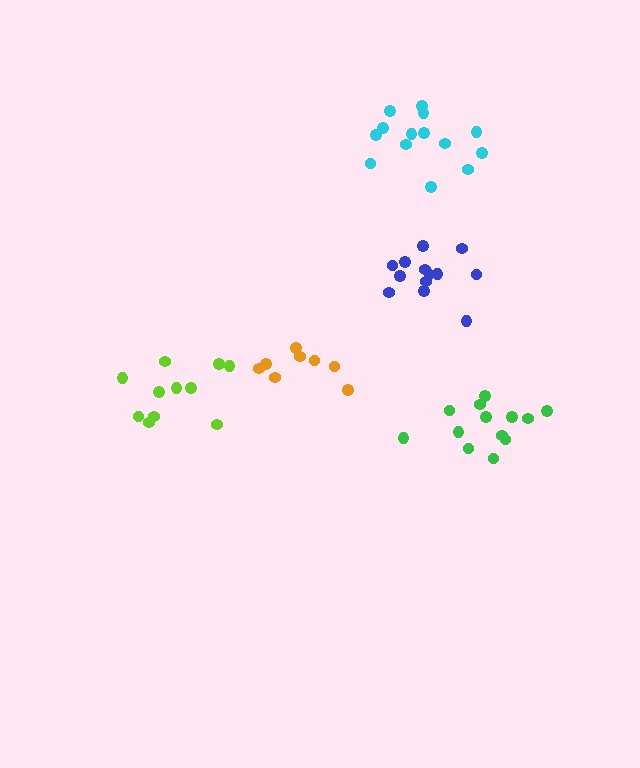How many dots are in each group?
Group 1: 11 dots, Group 2: 14 dots, Group 3: 8 dots, Group 4: 13 dots, Group 5: 13 dots (59 total).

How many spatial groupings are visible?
There are 5 spatial groupings.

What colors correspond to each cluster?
The clusters are colored: lime, cyan, orange, blue, green.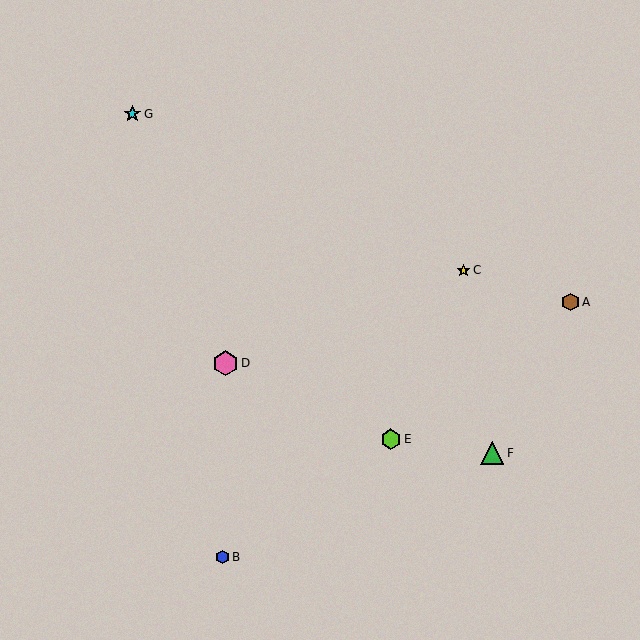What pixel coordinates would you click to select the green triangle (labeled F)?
Click at (492, 453) to select the green triangle F.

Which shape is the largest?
The pink hexagon (labeled D) is the largest.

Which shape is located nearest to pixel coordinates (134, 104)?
The cyan star (labeled G) at (132, 114) is nearest to that location.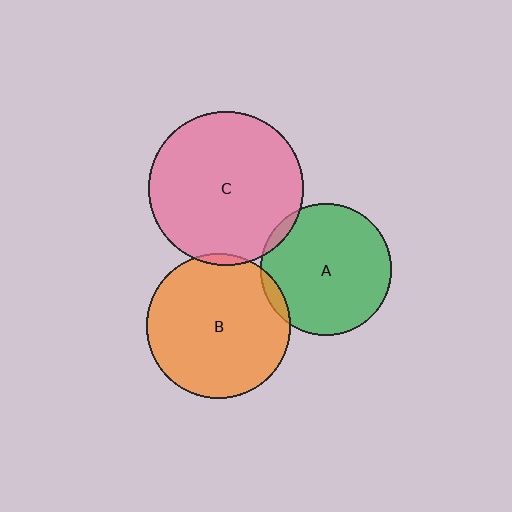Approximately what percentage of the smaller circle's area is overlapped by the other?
Approximately 5%.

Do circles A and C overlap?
Yes.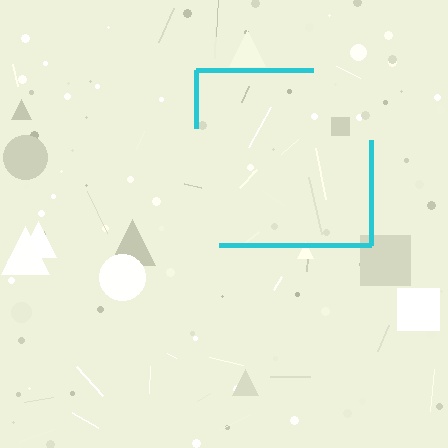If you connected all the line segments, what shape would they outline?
They would outline a square.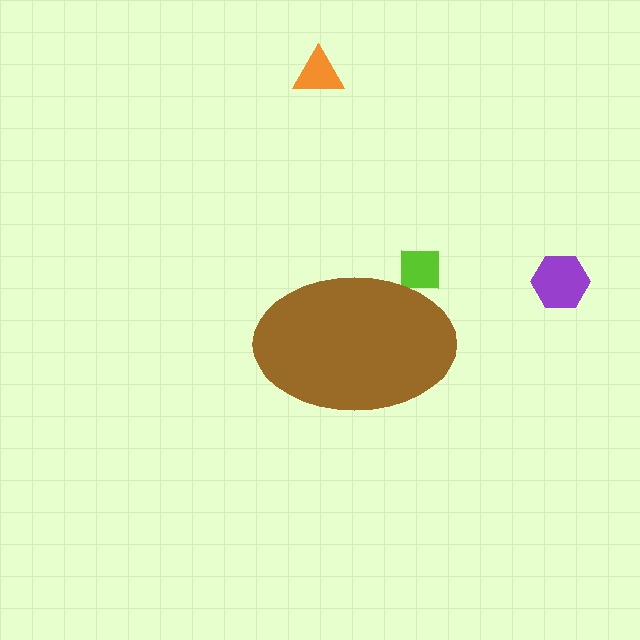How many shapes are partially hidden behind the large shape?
1 shape is partially hidden.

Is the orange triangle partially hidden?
No, the orange triangle is fully visible.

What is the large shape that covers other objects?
A brown ellipse.